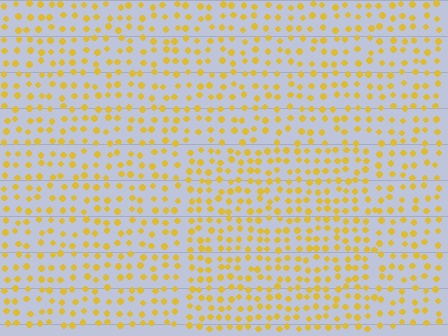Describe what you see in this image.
The image contains small yellow elements arranged at two different densities. A rectangle-shaped region is visible where the elements are more densely packed than the surrounding area.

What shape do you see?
I see a rectangle.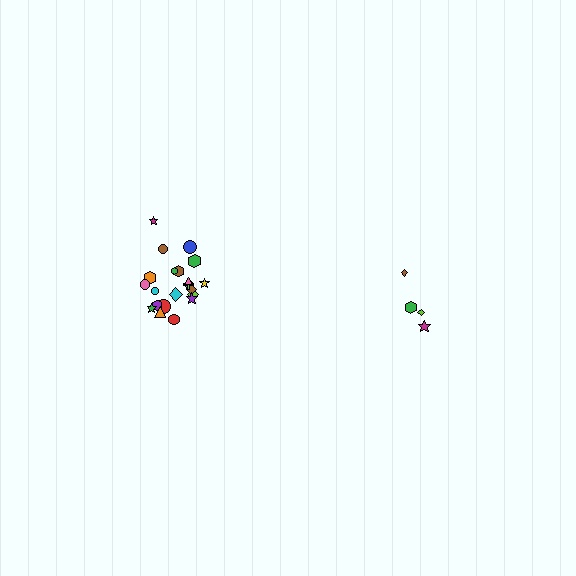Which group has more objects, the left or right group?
The left group.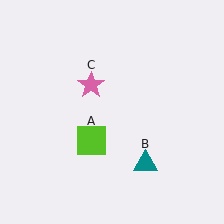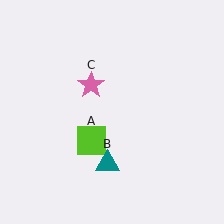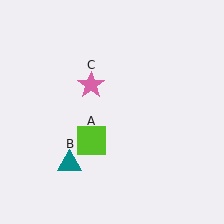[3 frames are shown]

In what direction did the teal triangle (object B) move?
The teal triangle (object B) moved left.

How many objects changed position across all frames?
1 object changed position: teal triangle (object B).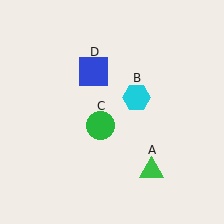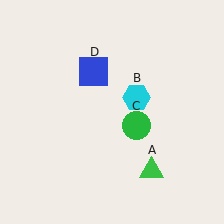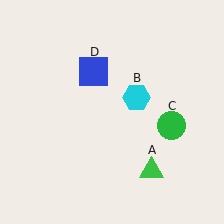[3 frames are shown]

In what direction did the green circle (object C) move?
The green circle (object C) moved right.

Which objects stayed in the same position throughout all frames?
Green triangle (object A) and cyan hexagon (object B) and blue square (object D) remained stationary.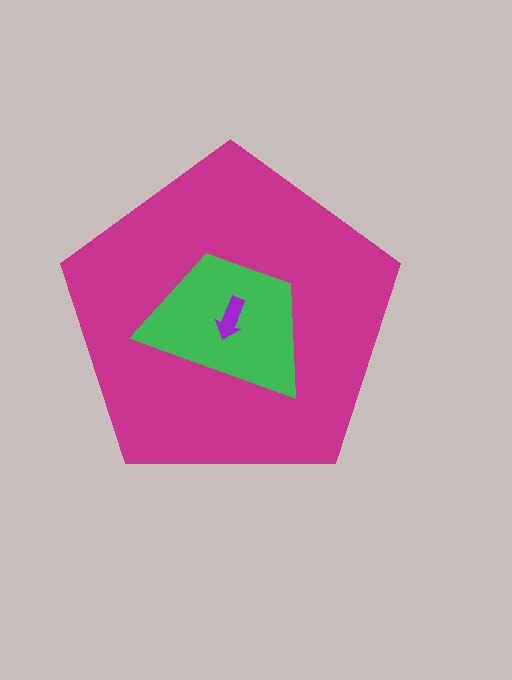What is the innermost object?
The purple arrow.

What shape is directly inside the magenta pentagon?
The green trapezoid.